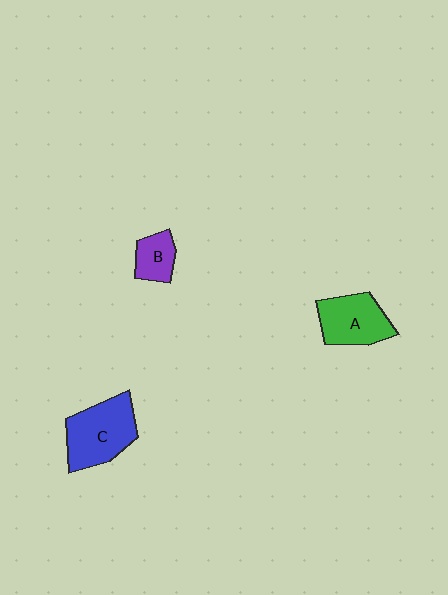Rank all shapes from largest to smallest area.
From largest to smallest: C (blue), A (green), B (purple).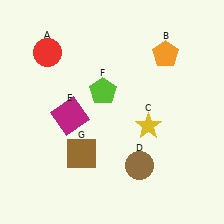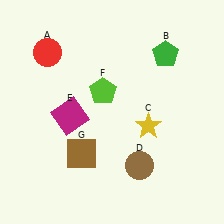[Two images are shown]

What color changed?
The pentagon (B) changed from orange in Image 1 to green in Image 2.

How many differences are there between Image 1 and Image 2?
There is 1 difference between the two images.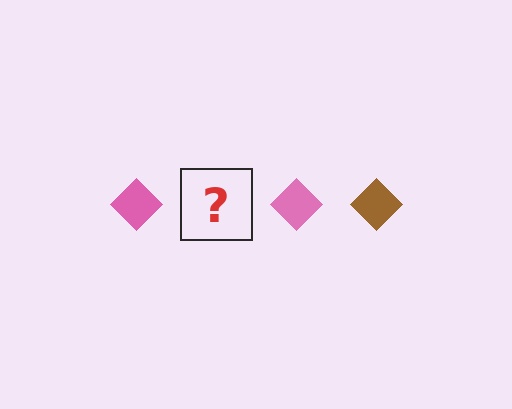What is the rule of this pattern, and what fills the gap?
The rule is that the pattern cycles through pink, brown diamonds. The gap should be filled with a brown diamond.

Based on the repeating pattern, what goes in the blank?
The blank should be a brown diamond.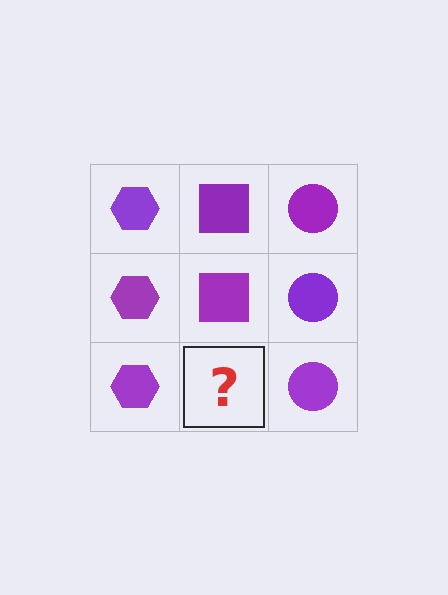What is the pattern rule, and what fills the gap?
The rule is that each column has a consistent shape. The gap should be filled with a purple square.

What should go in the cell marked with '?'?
The missing cell should contain a purple square.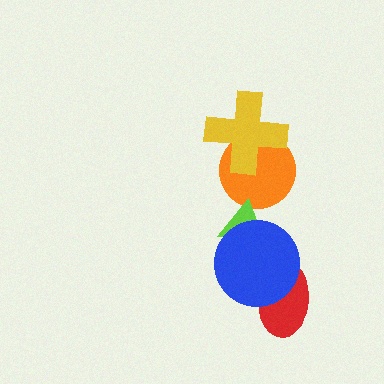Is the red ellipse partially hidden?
Yes, it is partially covered by another shape.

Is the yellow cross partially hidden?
No, no other shape covers it.